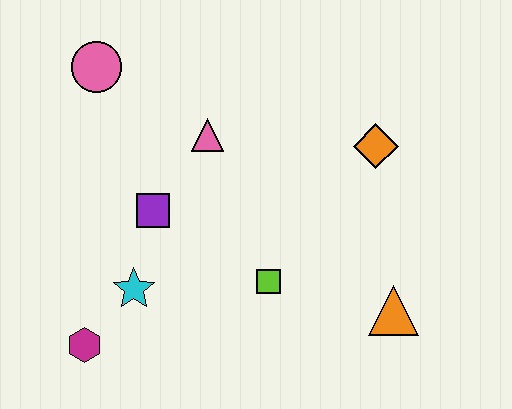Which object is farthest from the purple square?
The orange triangle is farthest from the purple square.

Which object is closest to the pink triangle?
The purple square is closest to the pink triangle.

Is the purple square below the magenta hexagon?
No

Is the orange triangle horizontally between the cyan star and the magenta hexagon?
No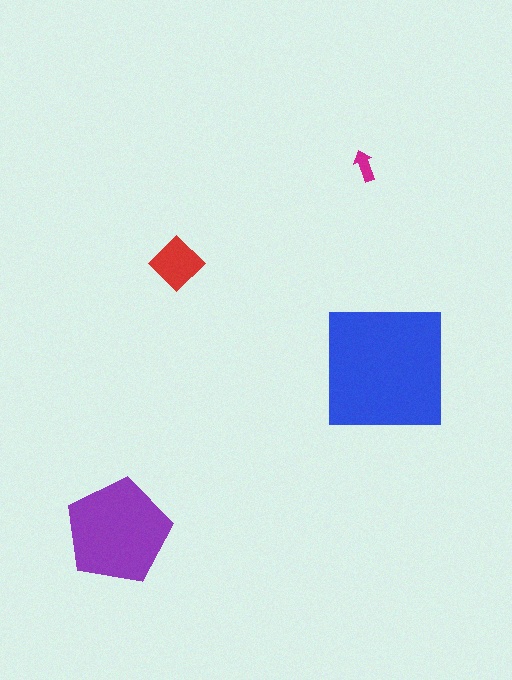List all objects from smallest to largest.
The magenta arrow, the red diamond, the purple pentagon, the blue square.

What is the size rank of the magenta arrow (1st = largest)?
4th.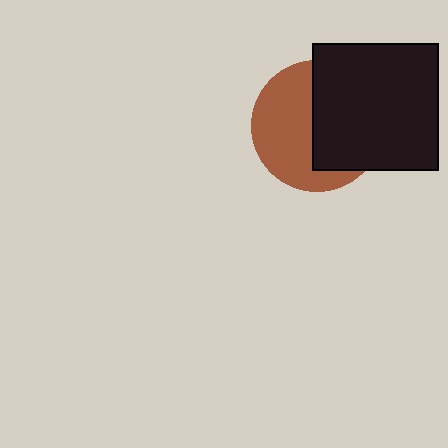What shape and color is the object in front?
The object in front is a black square.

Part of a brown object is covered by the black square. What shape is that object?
It is a circle.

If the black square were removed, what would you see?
You would see the complete brown circle.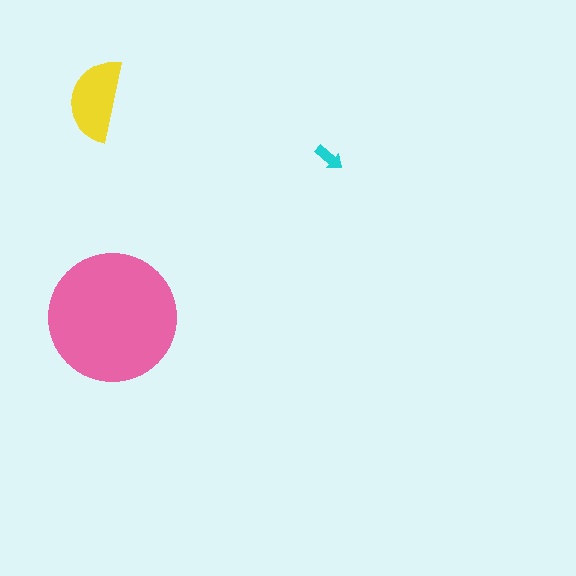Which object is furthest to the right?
The cyan arrow is rightmost.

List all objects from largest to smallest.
The pink circle, the yellow semicircle, the cyan arrow.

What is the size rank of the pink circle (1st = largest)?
1st.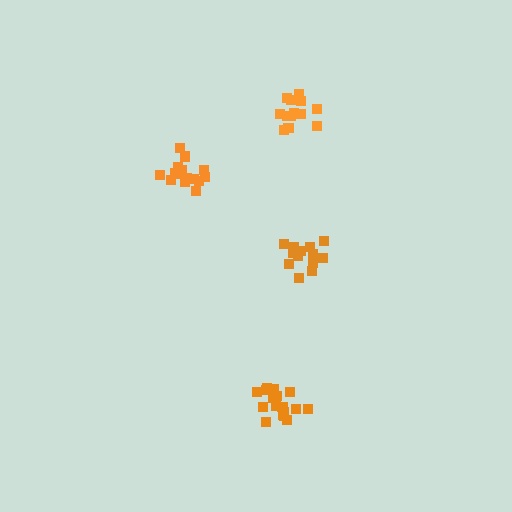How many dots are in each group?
Group 1: 16 dots, Group 2: 17 dots, Group 3: 15 dots, Group 4: 13 dots (61 total).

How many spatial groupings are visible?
There are 4 spatial groupings.